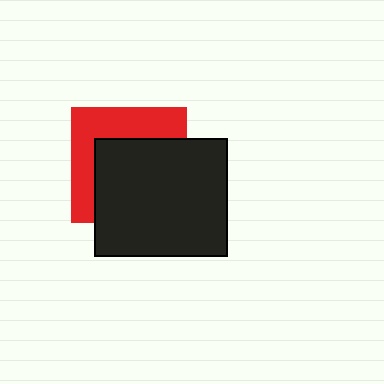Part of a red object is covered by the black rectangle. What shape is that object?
It is a square.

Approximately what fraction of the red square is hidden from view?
Roughly 60% of the red square is hidden behind the black rectangle.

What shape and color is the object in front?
The object in front is a black rectangle.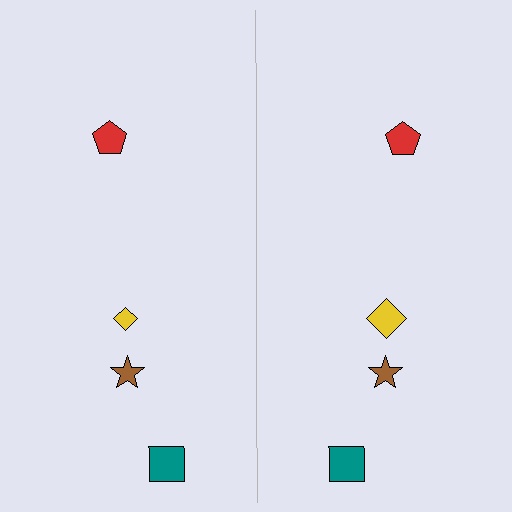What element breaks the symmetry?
The yellow diamond on the right side has a different size than its mirror counterpart.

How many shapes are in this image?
There are 8 shapes in this image.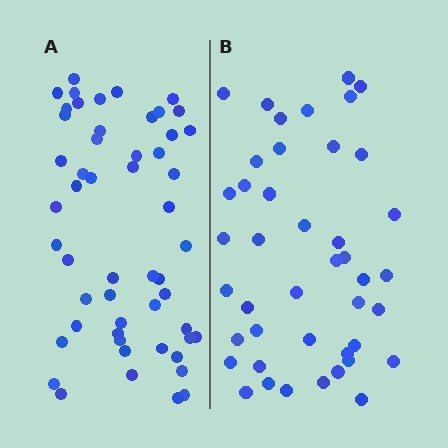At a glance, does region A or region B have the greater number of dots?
Region A (the left region) has more dots.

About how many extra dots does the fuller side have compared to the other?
Region A has roughly 10 or so more dots than region B.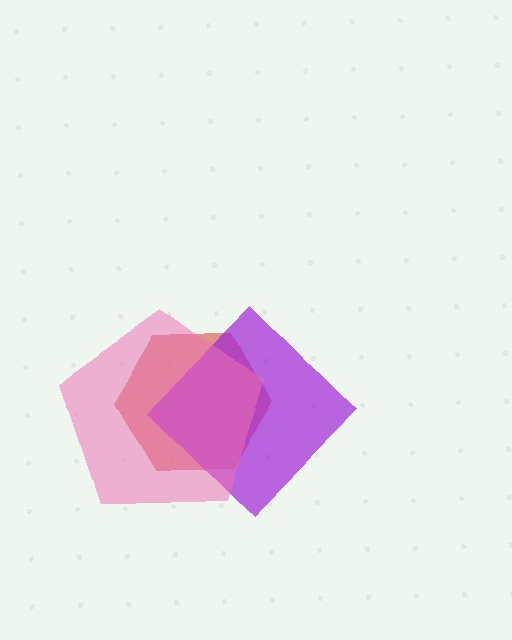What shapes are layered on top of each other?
The layered shapes are: a red hexagon, a purple diamond, a pink pentagon.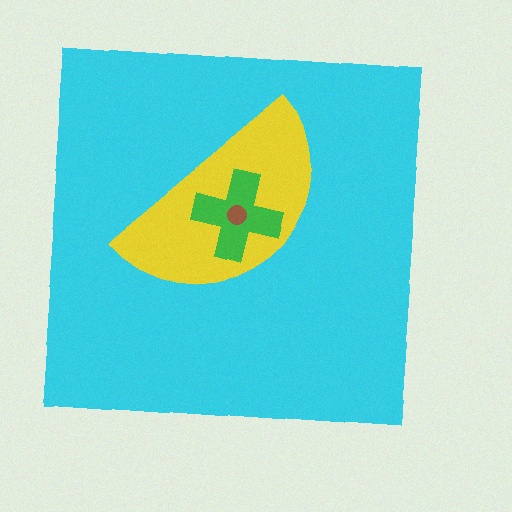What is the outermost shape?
The cyan square.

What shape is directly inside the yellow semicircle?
The green cross.